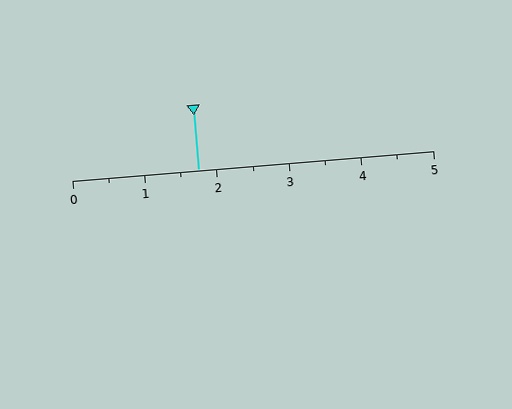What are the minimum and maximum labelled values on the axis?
The axis runs from 0 to 5.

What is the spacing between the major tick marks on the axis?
The major ticks are spaced 1 apart.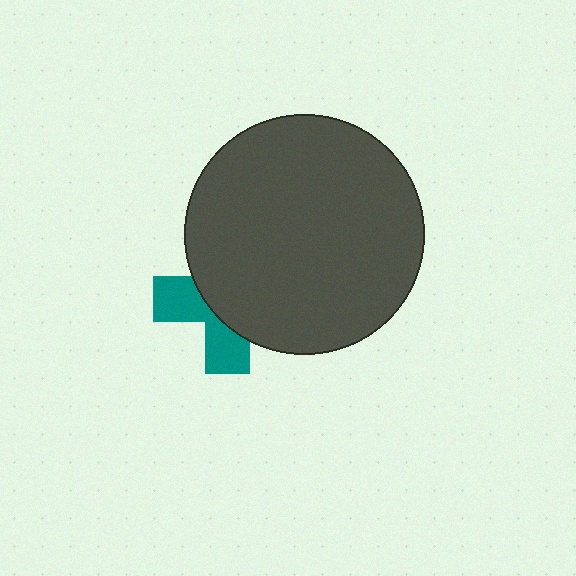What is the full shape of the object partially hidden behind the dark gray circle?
The partially hidden object is a teal cross.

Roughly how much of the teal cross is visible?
A small part of it is visible (roughly 38%).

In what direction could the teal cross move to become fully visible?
The teal cross could move toward the lower-left. That would shift it out from behind the dark gray circle entirely.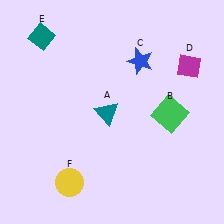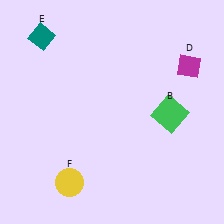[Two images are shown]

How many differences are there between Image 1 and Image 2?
There are 2 differences between the two images.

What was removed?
The teal triangle (A), the blue star (C) were removed in Image 2.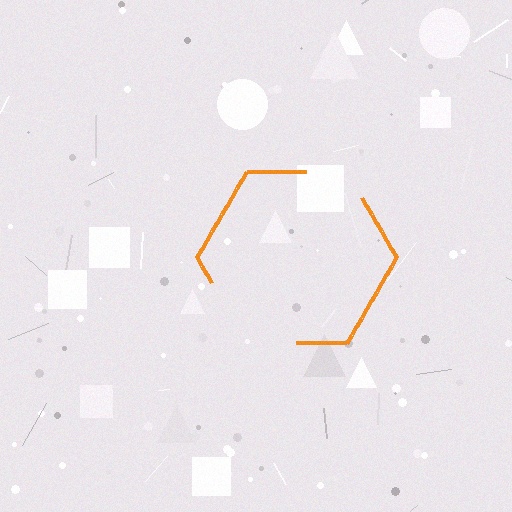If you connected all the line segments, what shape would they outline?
They would outline a hexagon.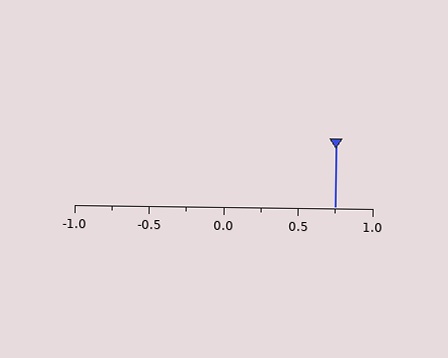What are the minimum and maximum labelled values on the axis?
The axis runs from -1.0 to 1.0.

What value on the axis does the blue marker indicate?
The marker indicates approximately 0.75.